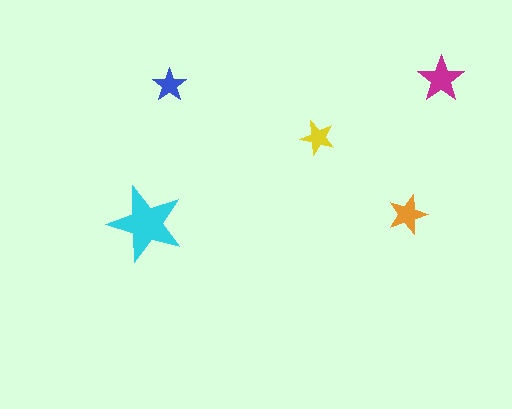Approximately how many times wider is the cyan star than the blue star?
About 2.5 times wider.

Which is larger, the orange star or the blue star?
The orange one.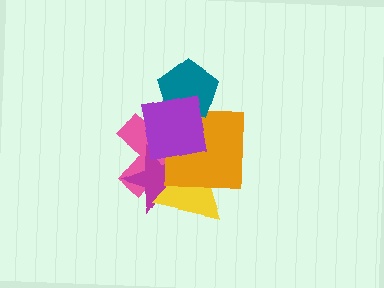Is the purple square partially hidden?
No, no other shape covers it.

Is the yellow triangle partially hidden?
Yes, it is partially covered by another shape.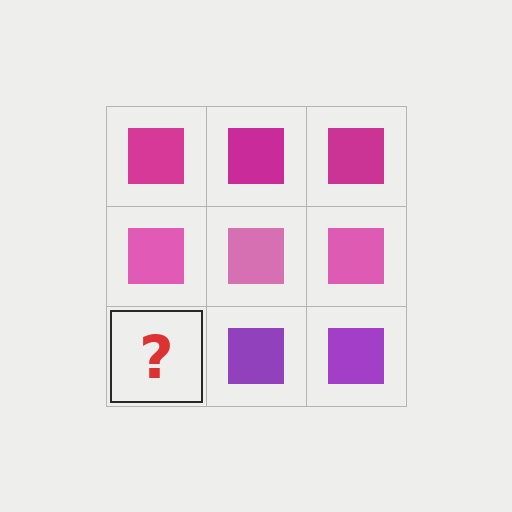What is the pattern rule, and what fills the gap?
The rule is that each row has a consistent color. The gap should be filled with a purple square.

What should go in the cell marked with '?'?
The missing cell should contain a purple square.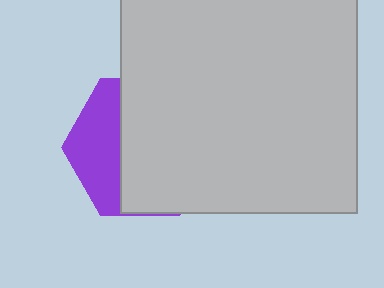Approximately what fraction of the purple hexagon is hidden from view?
Roughly 67% of the purple hexagon is hidden behind the light gray rectangle.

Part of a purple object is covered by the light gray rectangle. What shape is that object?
It is a hexagon.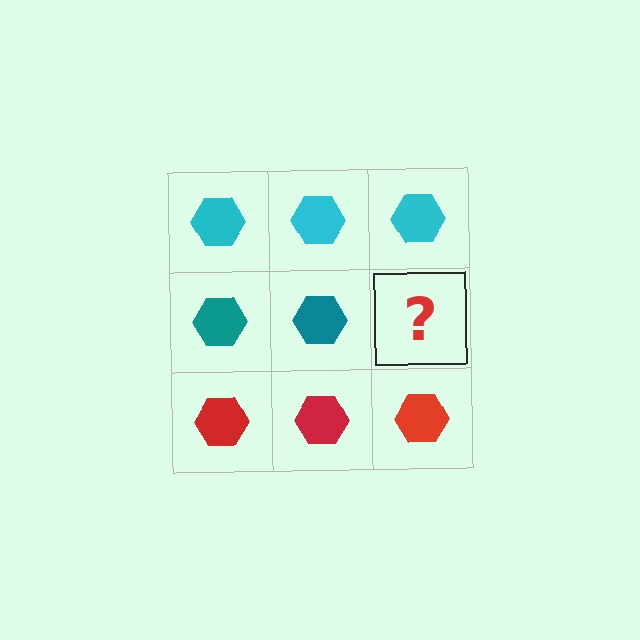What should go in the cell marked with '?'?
The missing cell should contain a teal hexagon.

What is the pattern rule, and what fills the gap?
The rule is that each row has a consistent color. The gap should be filled with a teal hexagon.